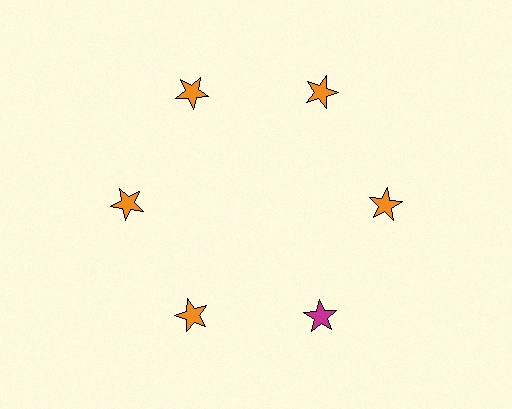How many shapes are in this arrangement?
There are 6 shapes arranged in a ring pattern.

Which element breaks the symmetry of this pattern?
The magenta star at roughly the 5 o'clock position breaks the symmetry. All other shapes are orange stars.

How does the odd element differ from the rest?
It has a different color: magenta instead of orange.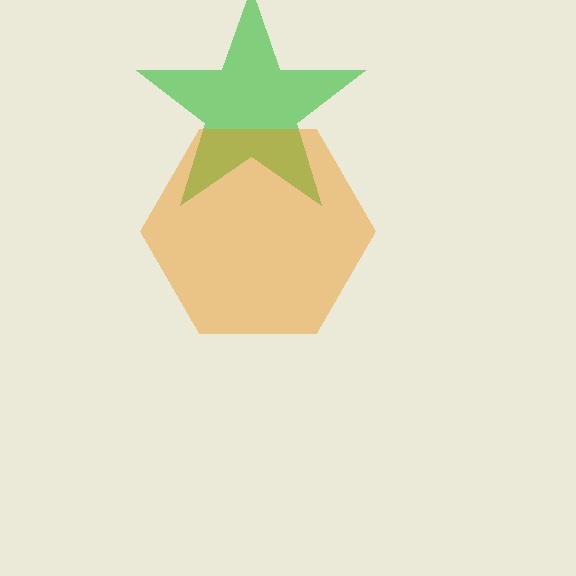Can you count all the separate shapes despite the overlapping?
Yes, there are 2 separate shapes.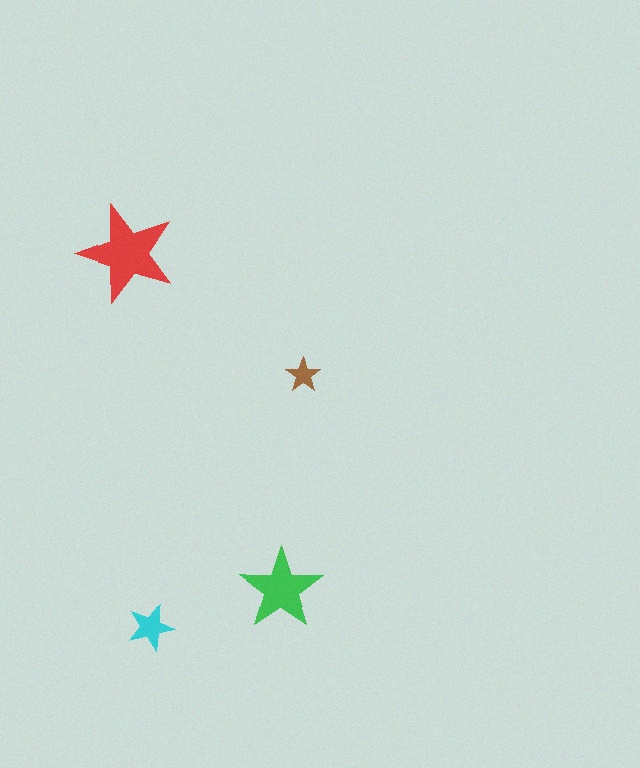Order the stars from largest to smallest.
the red one, the green one, the cyan one, the brown one.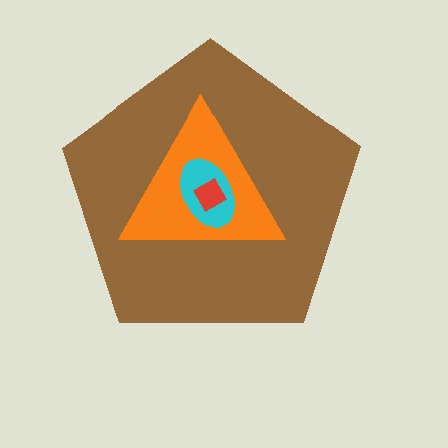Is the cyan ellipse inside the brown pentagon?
Yes.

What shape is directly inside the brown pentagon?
The orange triangle.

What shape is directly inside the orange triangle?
The cyan ellipse.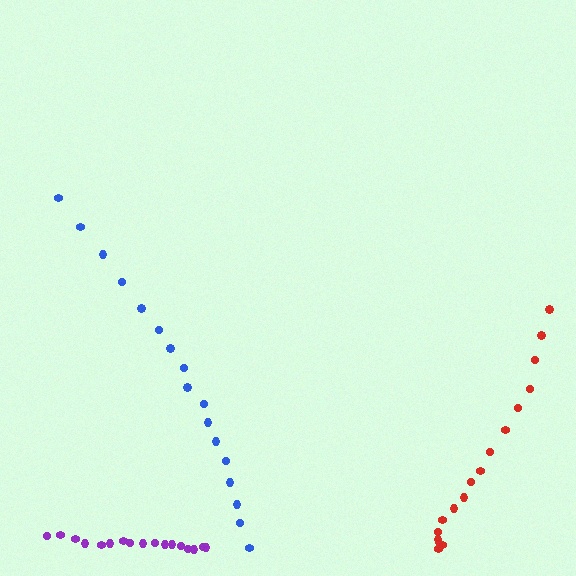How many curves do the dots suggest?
There are 3 distinct paths.